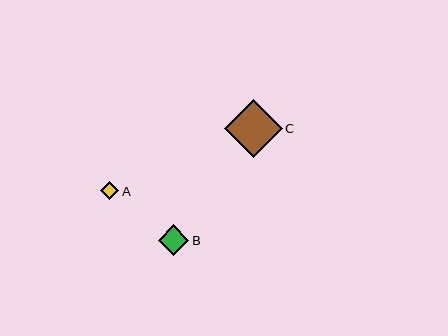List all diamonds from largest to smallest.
From largest to smallest: C, B, A.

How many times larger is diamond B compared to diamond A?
Diamond B is approximately 1.7 times the size of diamond A.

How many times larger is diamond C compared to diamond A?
Diamond C is approximately 3.2 times the size of diamond A.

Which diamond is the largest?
Diamond C is the largest with a size of approximately 58 pixels.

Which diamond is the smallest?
Diamond A is the smallest with a size of approximately 18 pixels.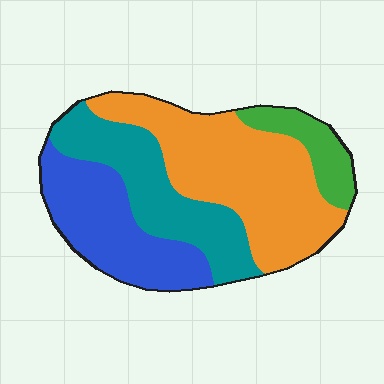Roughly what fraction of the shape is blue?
Blue covers 25% of the shape.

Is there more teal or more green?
Teal.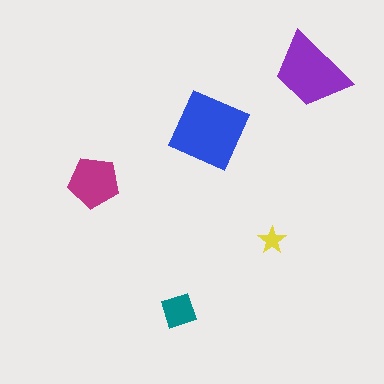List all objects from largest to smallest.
The blue square, the purple trapezoid, the magenta pentagon, the teal diamond, the yellow star.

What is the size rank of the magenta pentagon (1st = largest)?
3rd.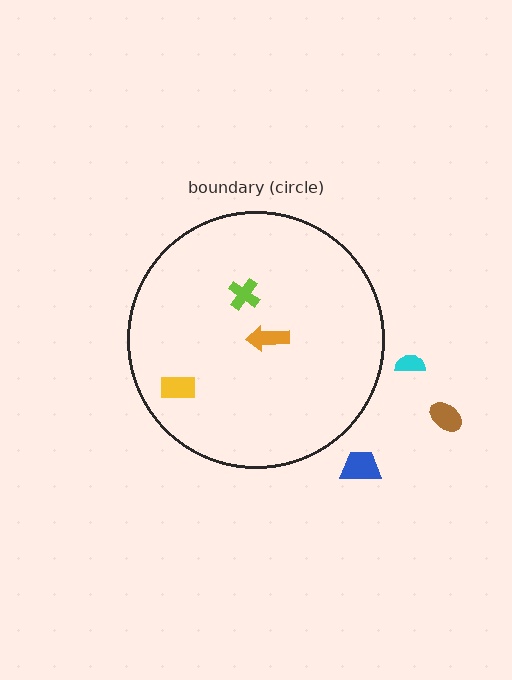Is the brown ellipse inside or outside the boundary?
Outside.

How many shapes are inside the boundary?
3 inside, 3 outside.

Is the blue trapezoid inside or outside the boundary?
Outside.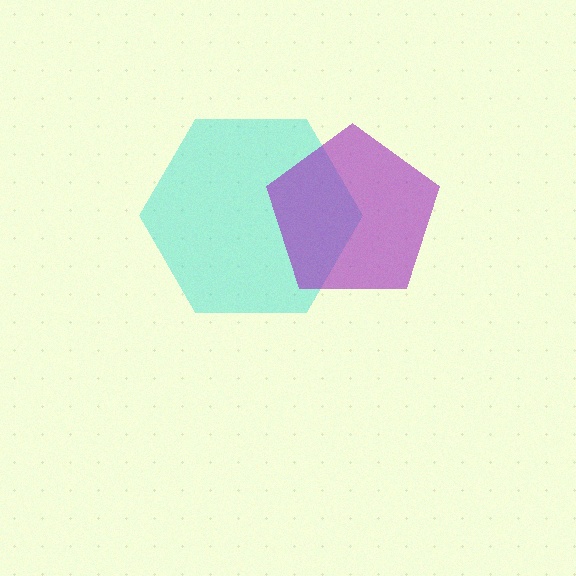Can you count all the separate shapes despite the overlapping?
Yes, there are 2 separate shapes.